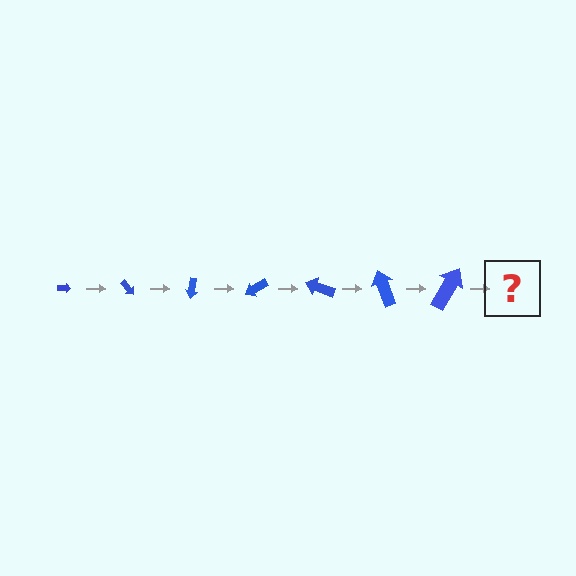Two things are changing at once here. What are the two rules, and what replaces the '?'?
The two rules are that the arrow grows larger each step and it rotates 50 degrees each step. The '?' should be an arrow, larger than the previous one and rotated 350 degrees from the start.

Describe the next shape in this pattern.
It should be an arrow, larger than the previous one and rotated 350 degrees from the start.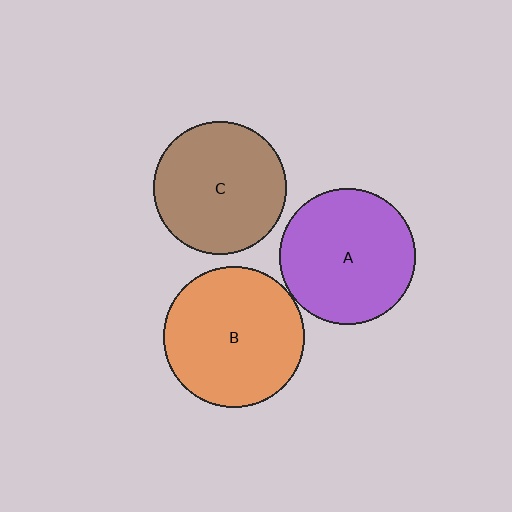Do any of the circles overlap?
No, none of the circles overlap.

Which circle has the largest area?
Circle B (orange).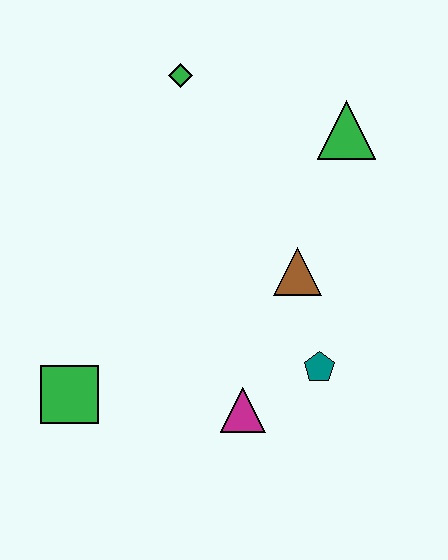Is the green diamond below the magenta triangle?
No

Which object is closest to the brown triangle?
The teal pentagon is closest to the brown triangle.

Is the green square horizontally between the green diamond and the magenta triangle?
No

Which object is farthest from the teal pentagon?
The green diamond is farthest from the teal pentagon.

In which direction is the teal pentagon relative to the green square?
The teal pentagon is to the right of the green square.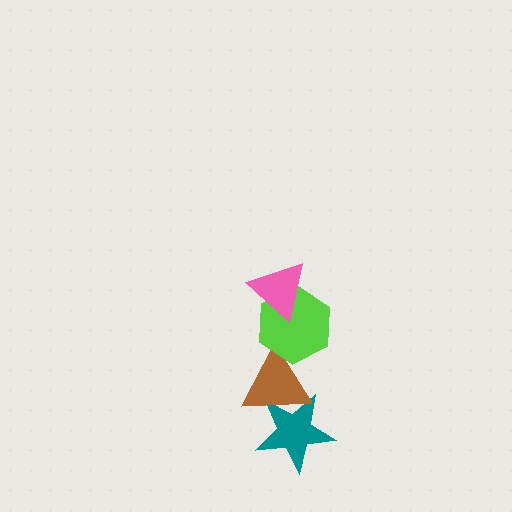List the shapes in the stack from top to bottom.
From top to bottom: the pink triangle, the lime hexagon, the brown triangle, the teal star.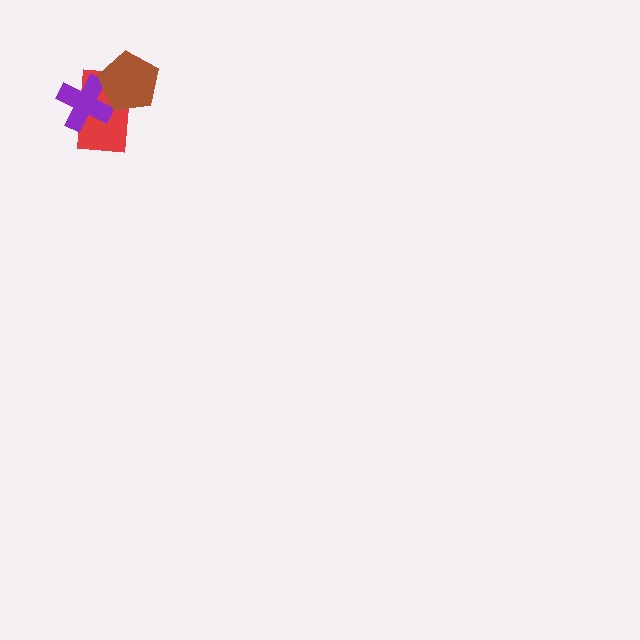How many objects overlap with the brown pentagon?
2 objects overlap with the brown pentagon.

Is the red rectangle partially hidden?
Yes, it is partially covered by another shape.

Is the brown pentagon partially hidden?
No, no other shape covers it.